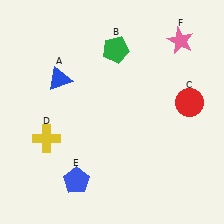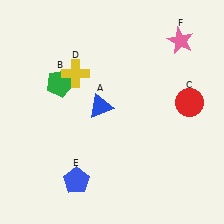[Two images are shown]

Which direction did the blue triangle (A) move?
The blue triangle (A) moved right.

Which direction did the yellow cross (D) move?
The yellow cross (D) moved up.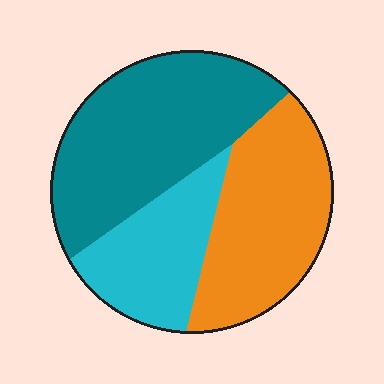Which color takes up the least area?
Cyan, at roughly 25%.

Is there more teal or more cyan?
Teal.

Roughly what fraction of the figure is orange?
Orange takes up about one third (1/3) of the figure.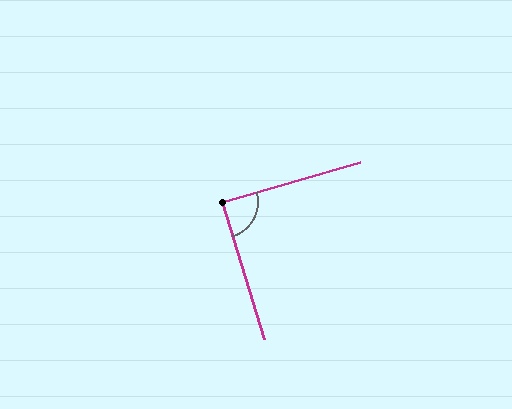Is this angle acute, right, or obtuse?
It is approximately a right angle.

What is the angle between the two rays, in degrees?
Approximately 89 degrees.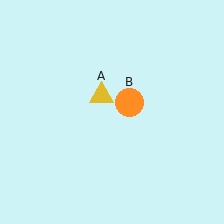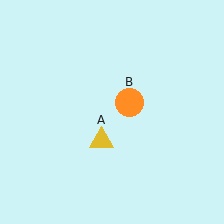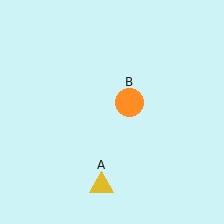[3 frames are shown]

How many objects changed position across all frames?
1 object changed position: yellow triangle (object A).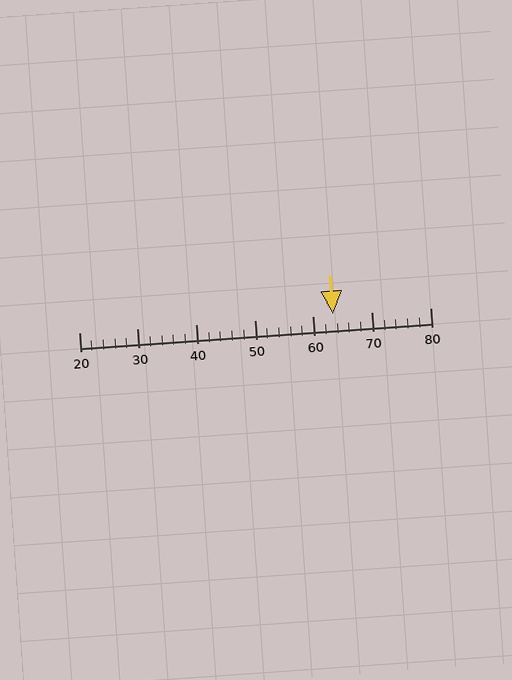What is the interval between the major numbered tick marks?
The major tick marks are spaced 10 units apart.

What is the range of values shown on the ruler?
The ruler shows values from 20 to 80.